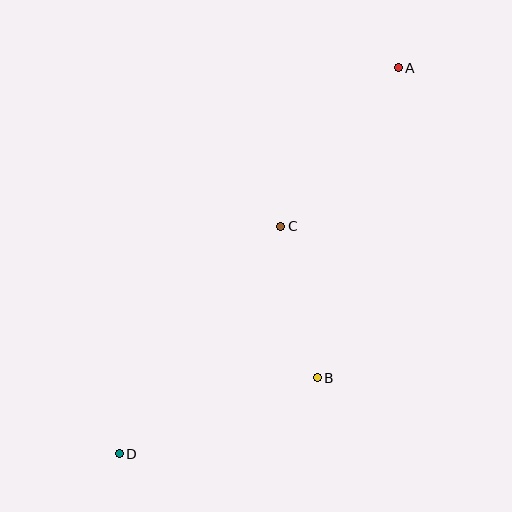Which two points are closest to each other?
Points B and C are closest to each other.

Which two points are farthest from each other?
Points A and D are farthest from each other.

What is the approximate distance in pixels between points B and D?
The distance between B and D is approximately 212 pixels.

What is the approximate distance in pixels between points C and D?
The distance between C and D is approximately 279 pixels.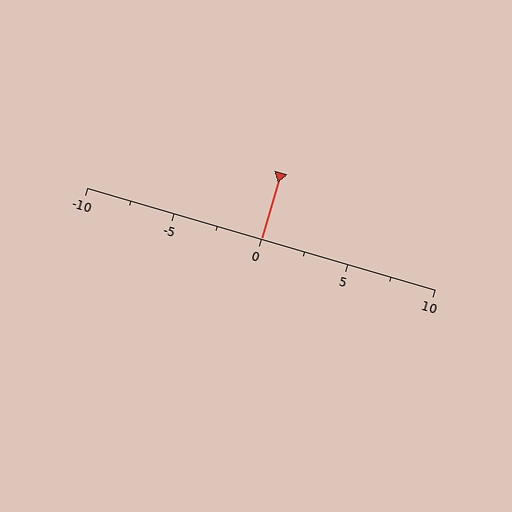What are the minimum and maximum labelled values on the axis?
The axis runs from -10 to 10.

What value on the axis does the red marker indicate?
The marker indicates approximately 0.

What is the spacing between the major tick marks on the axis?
The major ticks are spaced 5 apart.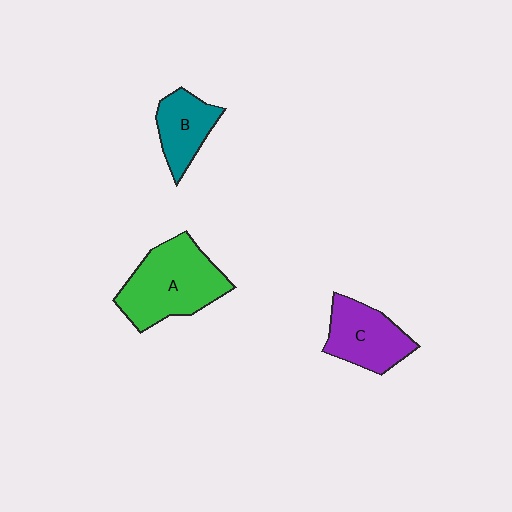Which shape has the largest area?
Shape A (green).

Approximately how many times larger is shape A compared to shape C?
Approximately 1.4 times.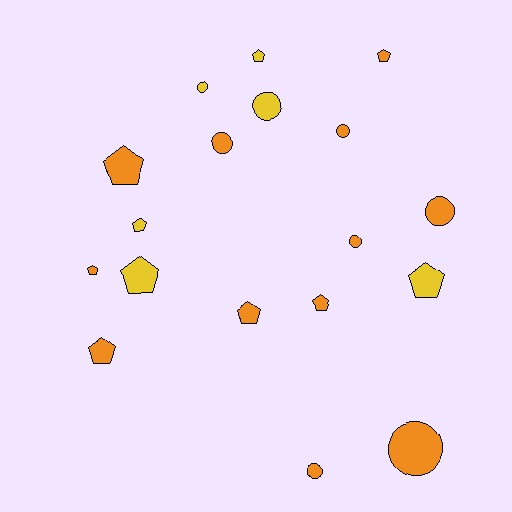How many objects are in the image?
There are 18 objects.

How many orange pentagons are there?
There are 6 orange pentagons.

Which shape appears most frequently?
Pentagon, with 10 objects.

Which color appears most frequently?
Orange, with 12 objects.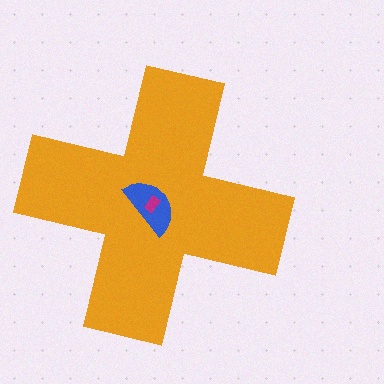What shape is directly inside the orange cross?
The blue semicircle.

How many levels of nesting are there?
3.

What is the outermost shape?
The orange cross.